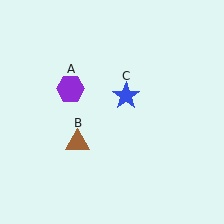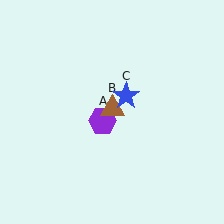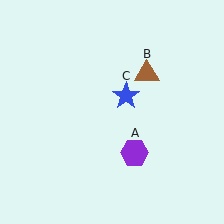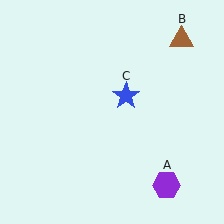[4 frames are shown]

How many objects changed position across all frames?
2 objects changed position: purple hexagon (object A), brown triangle (object B).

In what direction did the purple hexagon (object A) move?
The purple hexagon (object A) moved down and to the right.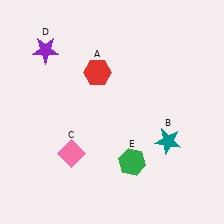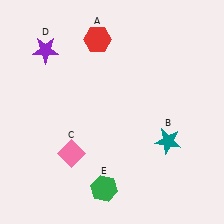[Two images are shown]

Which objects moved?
The objects that moved are: the red hexagon (A), the green hexagon (E).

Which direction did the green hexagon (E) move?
The green hexagon (E) moved left.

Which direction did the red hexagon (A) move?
The red hexagon (A) moved up.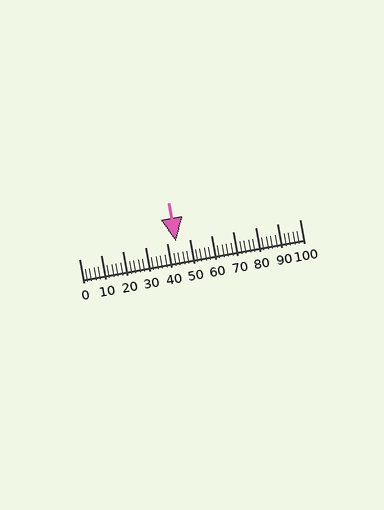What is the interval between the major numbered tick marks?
The major tick marks are spaced 10 units apart.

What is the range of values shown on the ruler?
The ruler shows values from 0 to 100.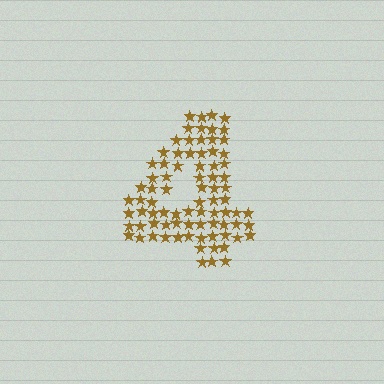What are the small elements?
The small elements are stars.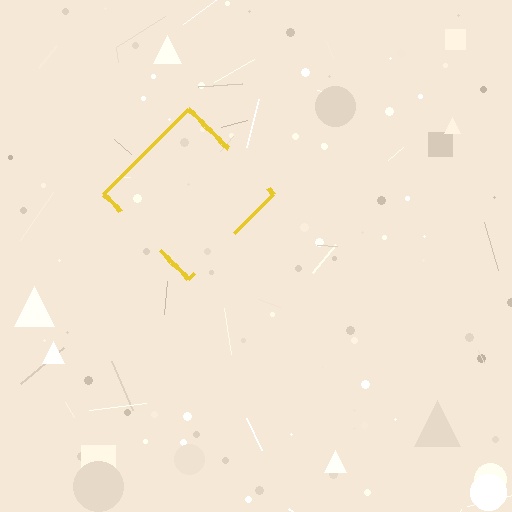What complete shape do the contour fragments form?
The contour fragments form a diamond.